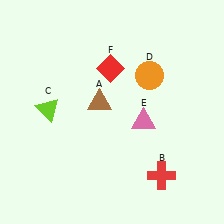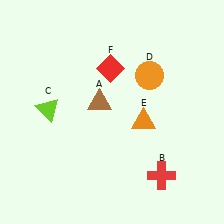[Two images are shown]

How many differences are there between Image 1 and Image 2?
There is 1 difference between the two images.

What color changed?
The triangle (E) changed from pink in Image 1 to orange in Image 2.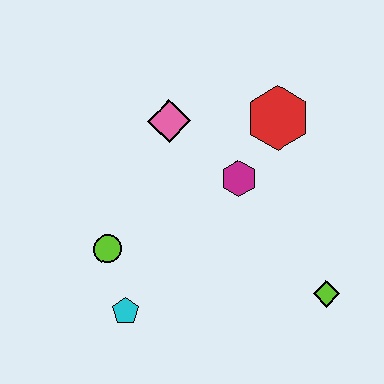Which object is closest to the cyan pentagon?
The lime circle is closest to the cyan pentagon.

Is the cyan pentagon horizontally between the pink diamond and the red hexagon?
No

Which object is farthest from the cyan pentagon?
The red hexagon is farthest from the cyan pentagon.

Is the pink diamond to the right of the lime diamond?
No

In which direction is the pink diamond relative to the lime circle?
The pink diamond is above the lime circle.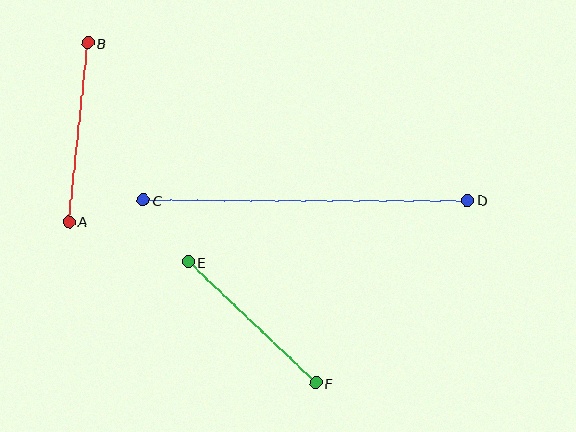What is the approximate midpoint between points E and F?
The midpoint is at approximately (252, 322) pixels.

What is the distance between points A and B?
The distance is approximately 180 pixels.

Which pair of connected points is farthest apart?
Points C and D are farthest apart.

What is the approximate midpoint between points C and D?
The midpoint is at approximately (305, 200) pixels.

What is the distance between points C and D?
The distance is approximately 324 pixels.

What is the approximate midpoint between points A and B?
The midpoint is at approximately (78, 132) pixels.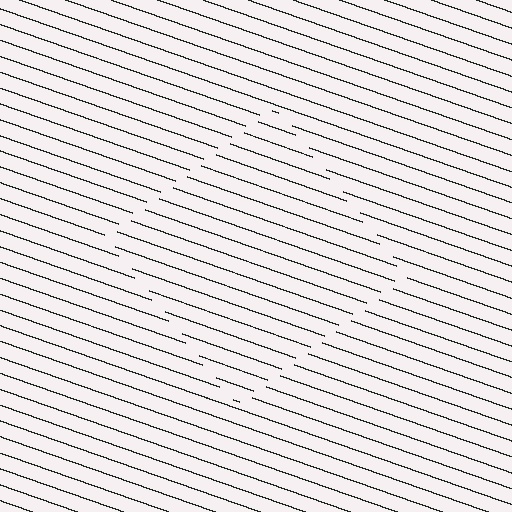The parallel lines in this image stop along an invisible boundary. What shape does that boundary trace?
An illusory square. The interior of the shape contains the same grating, shifted by half a period — the contour is defined by the phase discontinuity where line-ends from the inner and outer gratings abut.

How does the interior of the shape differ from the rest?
The interior of the shape contains the same grating, shifted by half a period — the contour is defined by the phase discontinuity where line-ends from the inner and outer gratings abut.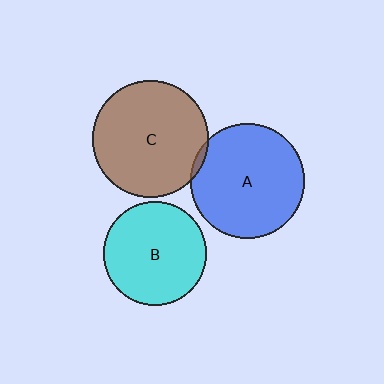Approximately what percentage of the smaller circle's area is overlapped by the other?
Approximately 5%.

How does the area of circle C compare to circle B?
Approximately 1.3 times.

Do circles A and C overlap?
Yes.